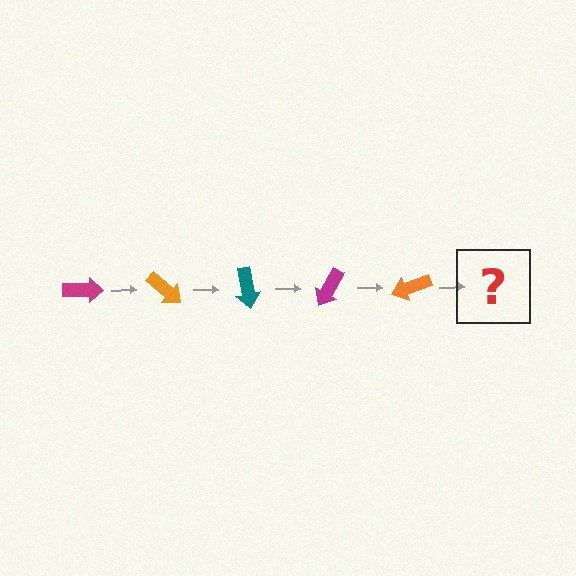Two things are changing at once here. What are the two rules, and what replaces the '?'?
The two rules are that it rotates 40 degrees each step and the color cycles through magenta, orange, and teal. The '?' should be a teal arrow, rotated 200 degrees from the start.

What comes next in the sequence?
The next element should be a teal arrow, rotated 200 degrees from the start.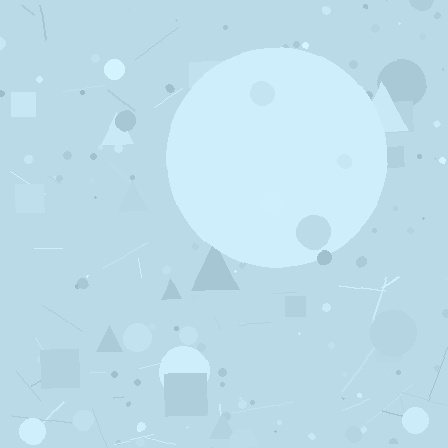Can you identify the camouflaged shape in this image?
The camouflaged shape is a circle.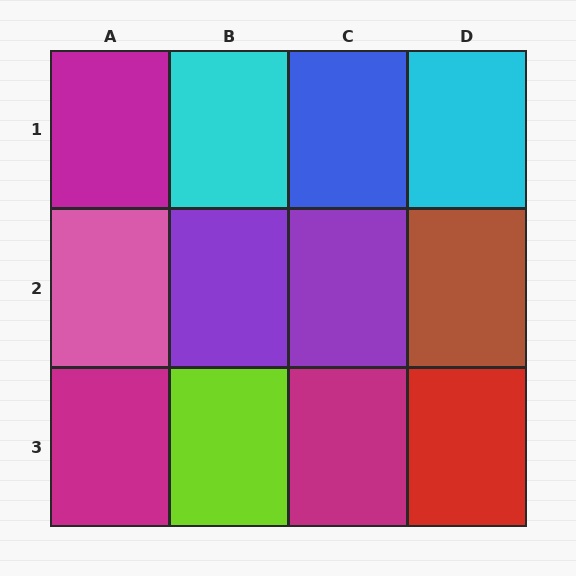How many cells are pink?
1 cell is pink.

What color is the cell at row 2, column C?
Purple.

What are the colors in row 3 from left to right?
Magenta, lime, magenta, red.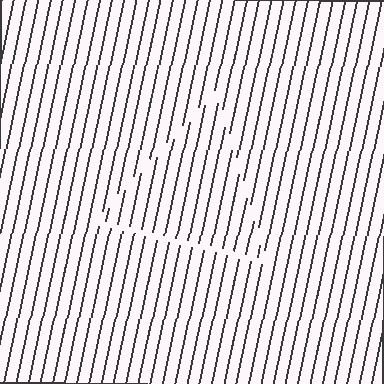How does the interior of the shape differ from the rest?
The interior of the shape contains the same grating, shifted by half a period — the contour is defined by the phase discontinuity where line-ends from the inner and outer gratings abut.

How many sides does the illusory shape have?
3 sides — the line-ends trace a triangle.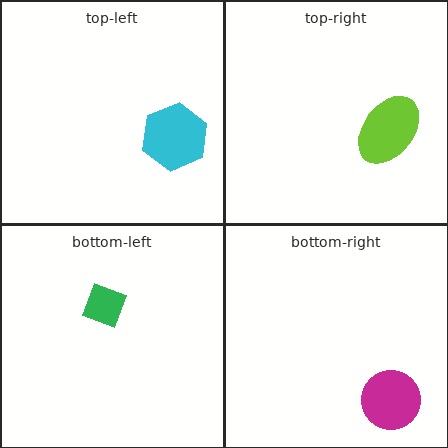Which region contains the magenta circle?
The bottom-right region.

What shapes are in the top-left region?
The cyan hexagon.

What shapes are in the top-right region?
The lime ellipse.